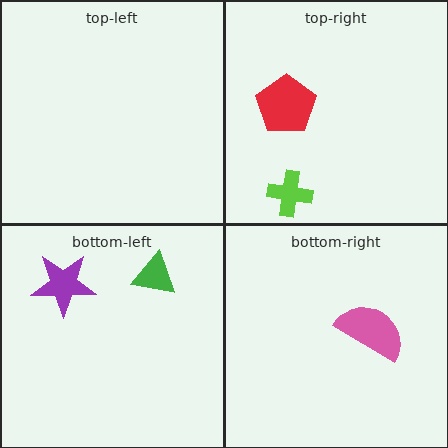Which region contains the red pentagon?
The top-right region.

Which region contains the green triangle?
The bottom-left region.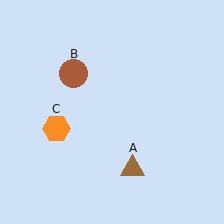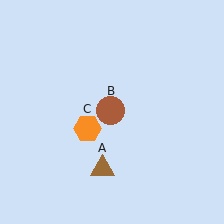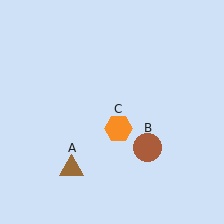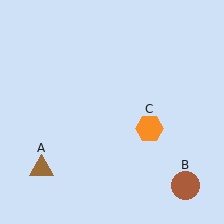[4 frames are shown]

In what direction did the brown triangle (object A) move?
The brown triangle (object A) moved left.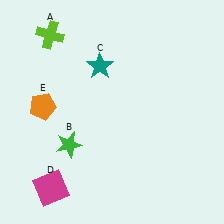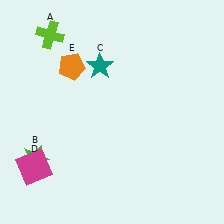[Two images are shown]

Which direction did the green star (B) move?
The green star (B) moved left.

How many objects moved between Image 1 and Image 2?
3 objects moved between the two images.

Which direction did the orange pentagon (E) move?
The orange pentagon (E) moved up.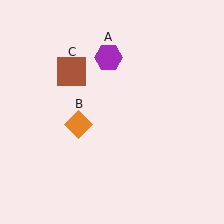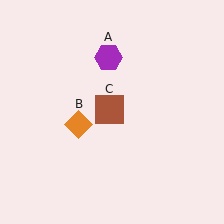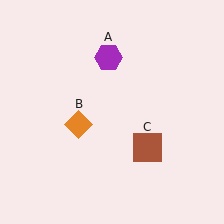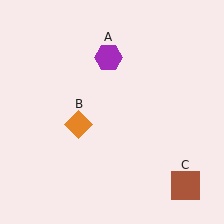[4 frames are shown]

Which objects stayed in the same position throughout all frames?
Purple hexagon (object A) and orange diamond (object B) remained stationary.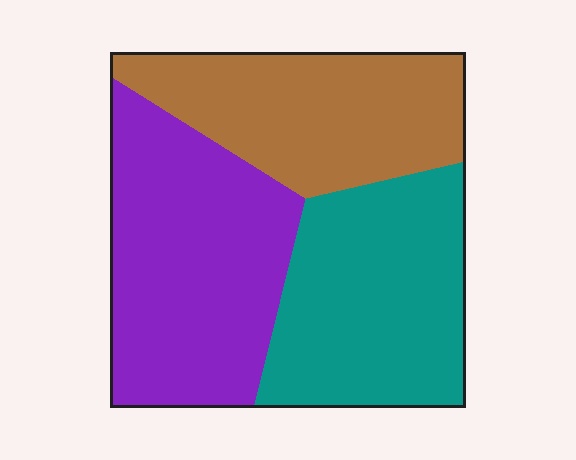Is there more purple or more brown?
Purple.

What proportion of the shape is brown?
Brown covers roughly 30% of the shape.